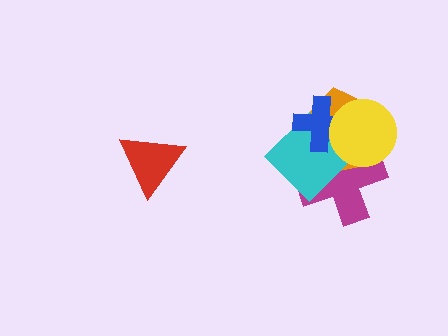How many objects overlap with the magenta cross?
4 objects overlap with the magenta cross.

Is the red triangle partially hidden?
No, no other shape covers it.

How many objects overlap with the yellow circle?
4 objects overlap with the yellow circle.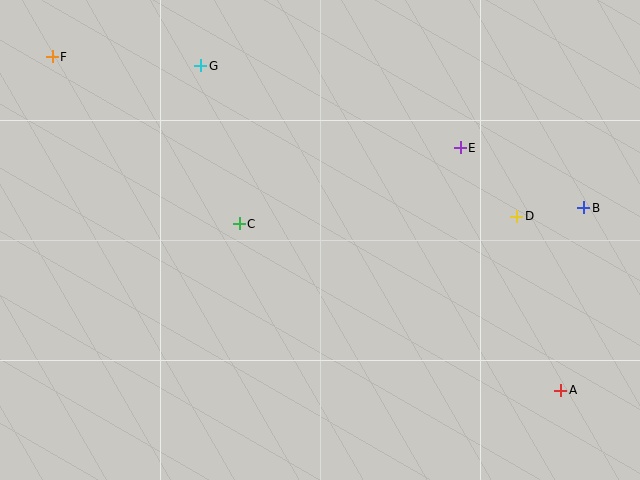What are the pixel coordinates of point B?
Point B is at (584, 208).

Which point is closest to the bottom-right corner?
Point A is closest to the bottom-right corner.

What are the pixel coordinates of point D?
Point D is at (517, 216).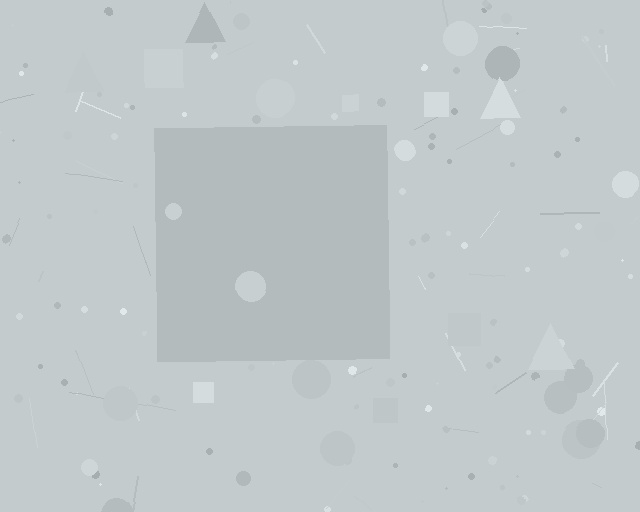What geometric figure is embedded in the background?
A square is embedded in the background.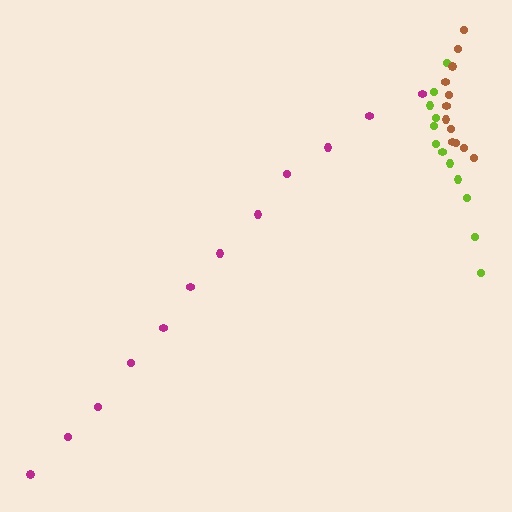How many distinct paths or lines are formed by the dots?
There are 3 distinct paths.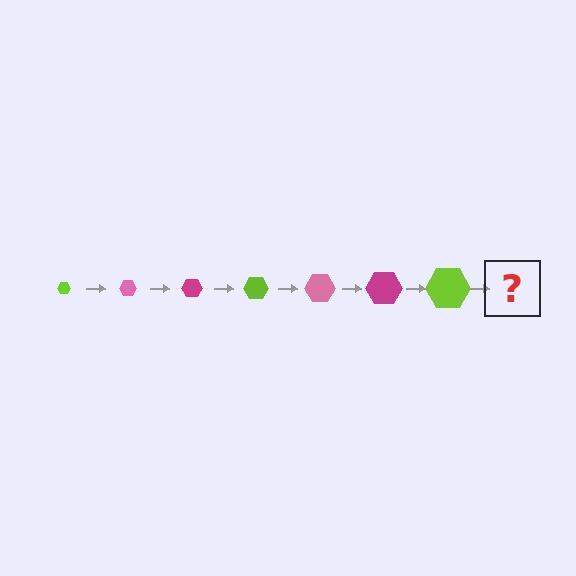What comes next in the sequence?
The next element should be a pink hexagon, larger than the previous one.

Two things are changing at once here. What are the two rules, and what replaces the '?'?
The two rules are that the hexagon grows larger each step and the color cycles through lime, pink, and magenta. The '?' should be a pink hexagon, larger than the previous one.